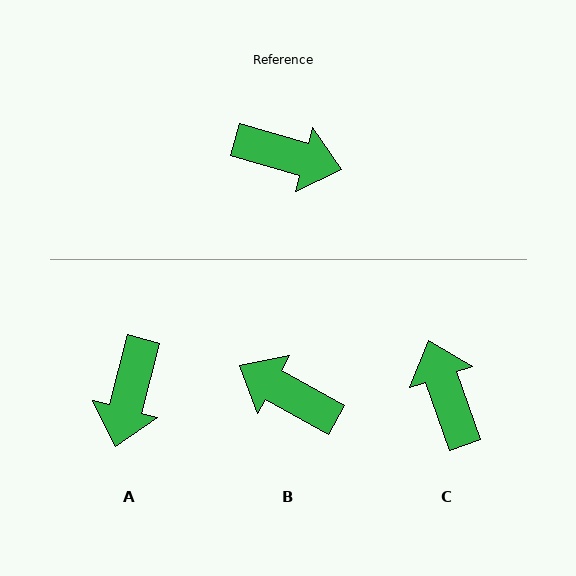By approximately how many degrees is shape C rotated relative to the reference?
Approximately 125 degrees counter-clockwise.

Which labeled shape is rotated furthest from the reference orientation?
B, about 166 degrees away.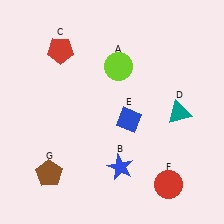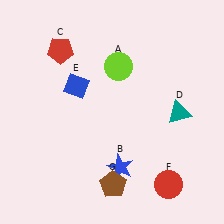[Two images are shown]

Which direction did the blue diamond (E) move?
The blue diamond (E) moved left.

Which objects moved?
The objects that moved are: the blue diamond (E), the brown pentagon (G).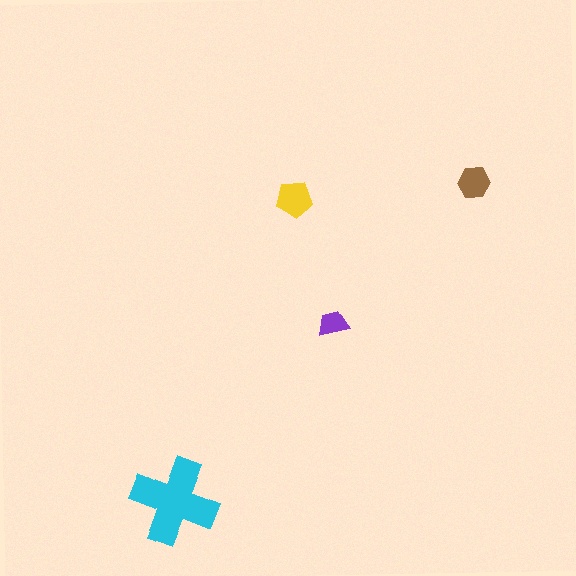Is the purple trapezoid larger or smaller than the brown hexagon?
Smaller.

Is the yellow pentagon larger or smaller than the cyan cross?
Smaller.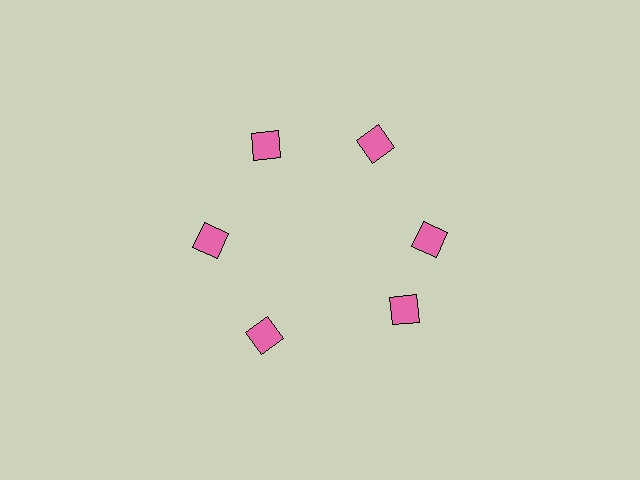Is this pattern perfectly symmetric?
No. The 6 pink diamonds are arranged in a ring, but one element near the 5 o'clock position is rotated out of alignment along the ring, breaking the 6-fold rotational symmetry.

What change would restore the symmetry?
The symmetry would be restored by rotating it back into even spacing with its neighbors so that all 6 diamonds sit at equal angles and equal distance from the center.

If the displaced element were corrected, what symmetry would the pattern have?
It would have 6-fold rotational symmetry — the pattern would map onto itself every 60 degrees.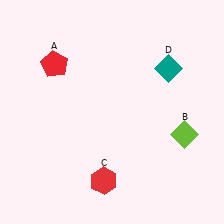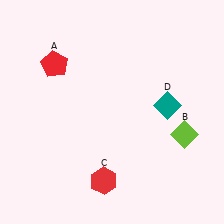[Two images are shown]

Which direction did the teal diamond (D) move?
The teal diamond (D) moved down.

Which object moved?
The teal diamond (D) moved down.